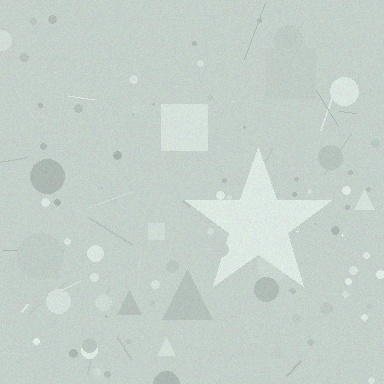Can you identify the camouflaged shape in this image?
The camouflaged shape is a star.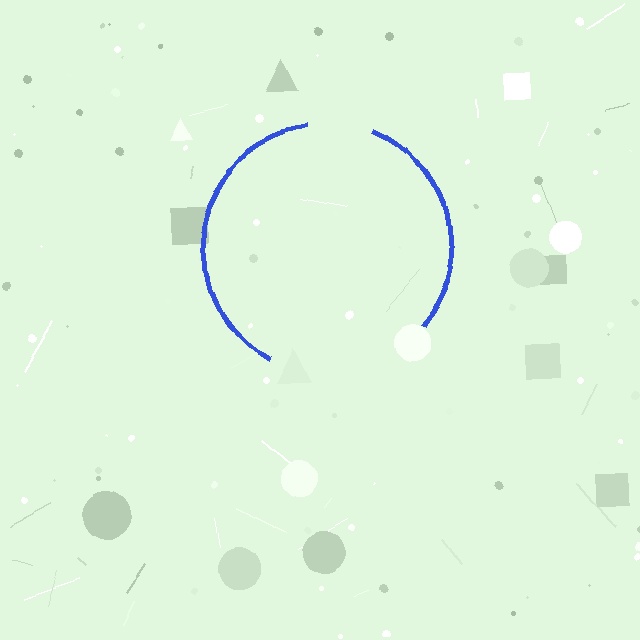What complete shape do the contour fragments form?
The contour fragments form a circle.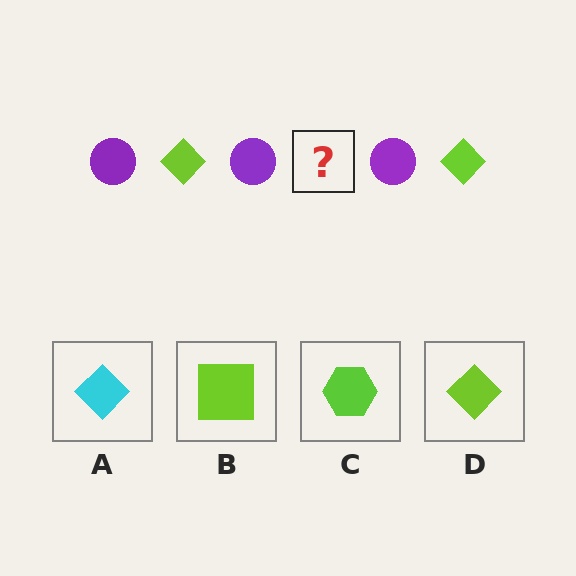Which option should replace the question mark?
Option D.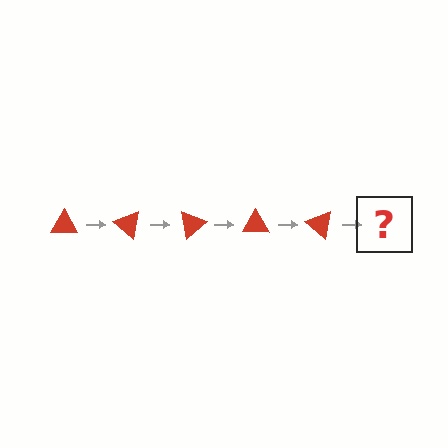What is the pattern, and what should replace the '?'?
The pattern is that the triangle rotates 40 degrees each step. The '?' should be a red triangle rotated 200 degrees.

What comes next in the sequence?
The next element should be a red triangle rotated 200 degrees.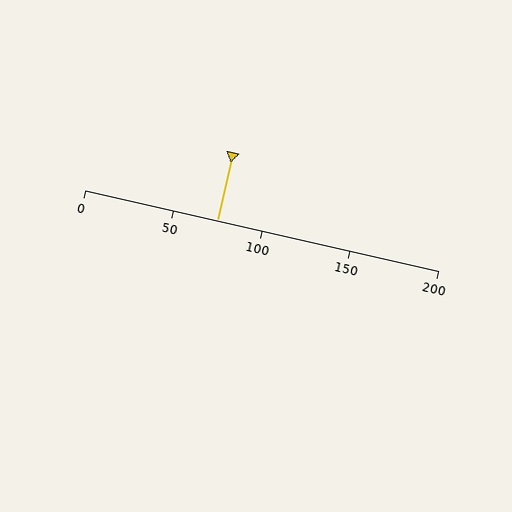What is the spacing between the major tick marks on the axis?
The major ticks are spaced 50 apart.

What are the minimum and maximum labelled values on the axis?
The axis runs from 0 to 200.